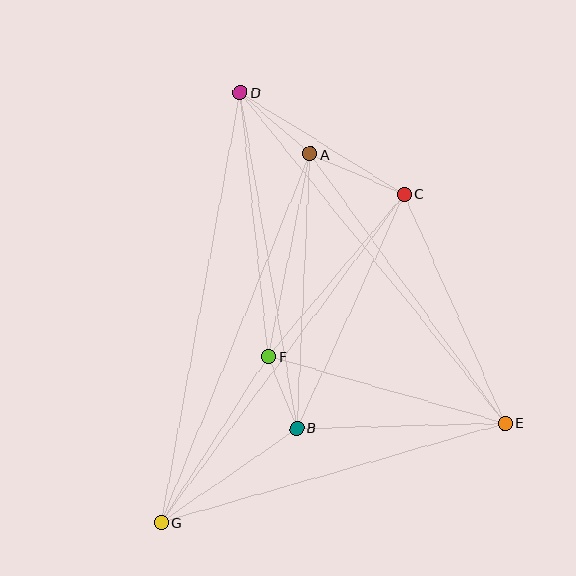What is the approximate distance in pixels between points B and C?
The distance between B and C is approximately 258 pixels.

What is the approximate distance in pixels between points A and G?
The distance between A and G is approximately 398 pixels.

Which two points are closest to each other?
Points B and F are closest to each other.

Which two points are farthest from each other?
Points D and G are farthest from each other.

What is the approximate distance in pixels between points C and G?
The distance between C and G is approximately 409 pixels.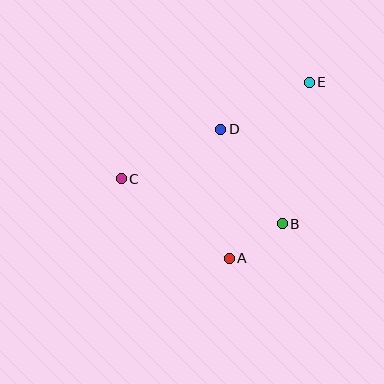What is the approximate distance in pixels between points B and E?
The distance between B and E is approximately 144 pixels.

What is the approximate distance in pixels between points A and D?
The distance between A and D is approximately 130 pixels.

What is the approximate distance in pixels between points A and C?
The distance between A and C is approximately 134 pixels.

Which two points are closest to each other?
Points A and B are closest to each other.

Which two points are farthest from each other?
Points C and E are farthest from each other.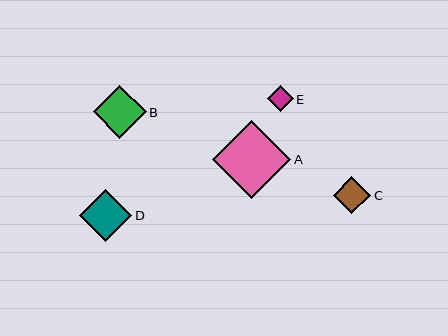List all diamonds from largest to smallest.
From largest to smallest: A, B, D, C, E.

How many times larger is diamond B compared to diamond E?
Diamond B is approximately 2.1 times the size of diamond E.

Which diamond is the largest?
Diamond A is the largest with a size of approximately 78 pixels.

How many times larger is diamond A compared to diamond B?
Diamond A is approximately 1.5 times the size of diamond B.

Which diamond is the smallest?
Diamond E is the smallest with a size of approximately 26 pixels.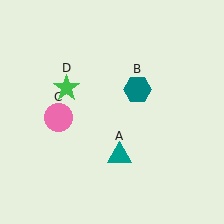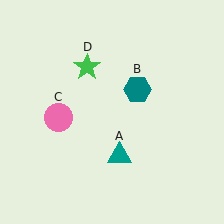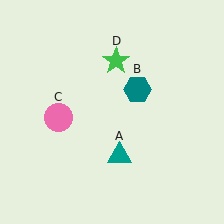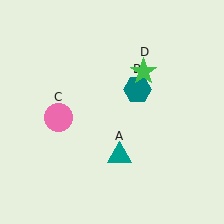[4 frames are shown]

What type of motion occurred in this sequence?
The green star (object D) rotated clockwise around the center of the scene.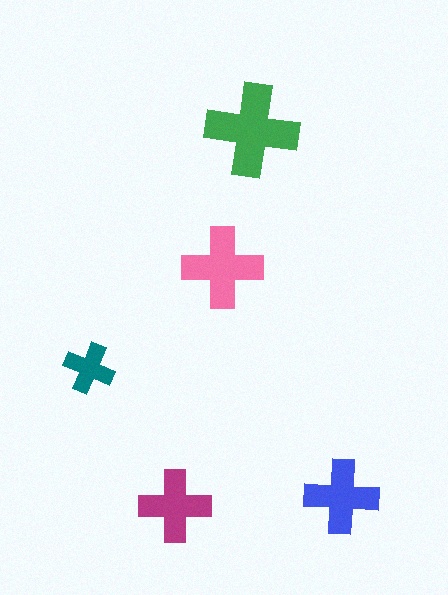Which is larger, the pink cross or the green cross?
The green one.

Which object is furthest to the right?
The blue cross is rightmost.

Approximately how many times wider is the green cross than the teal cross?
About 2 times wider.